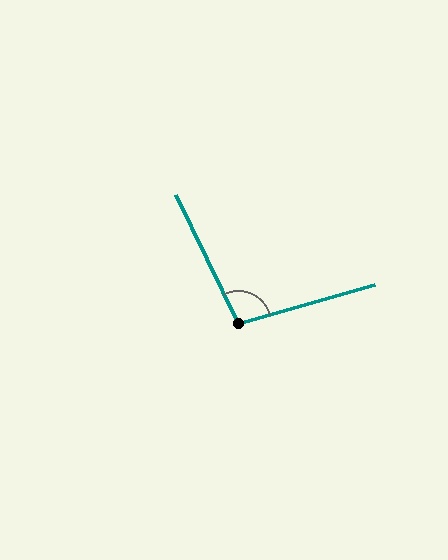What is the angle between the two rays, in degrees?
Approximately 101 degrees.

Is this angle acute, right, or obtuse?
It is obtuse.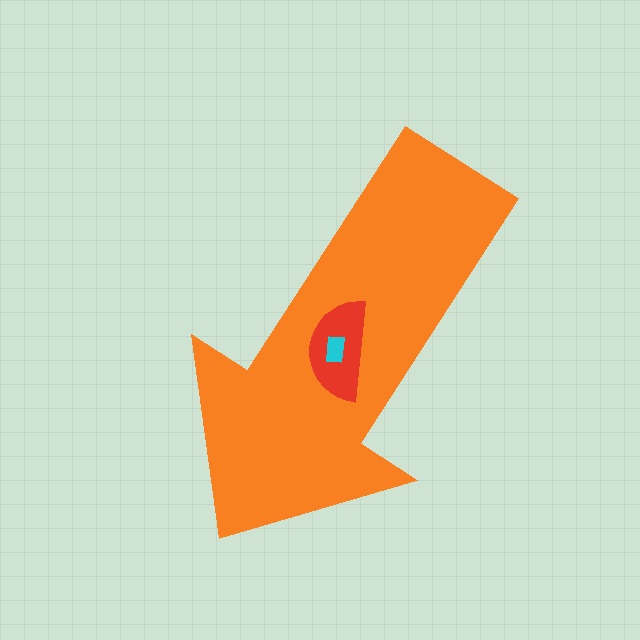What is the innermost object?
The cyan rectangle.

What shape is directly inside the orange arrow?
The red semicircle.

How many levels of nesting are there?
3.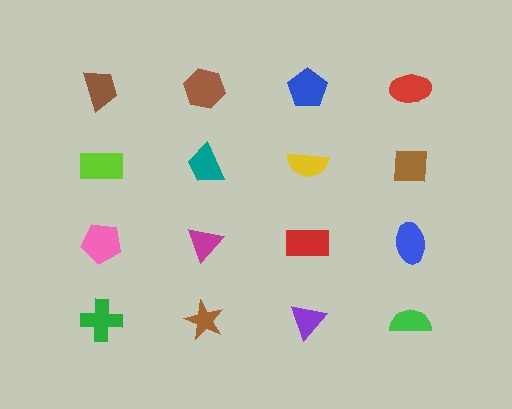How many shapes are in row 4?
4 shapes.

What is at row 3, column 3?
A red rectangle.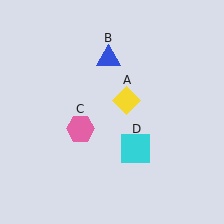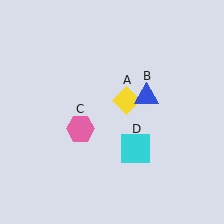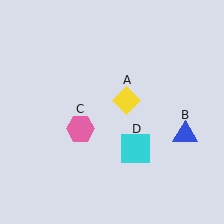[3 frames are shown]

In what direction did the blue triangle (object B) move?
The blue triangle (object B) moved down and to the right.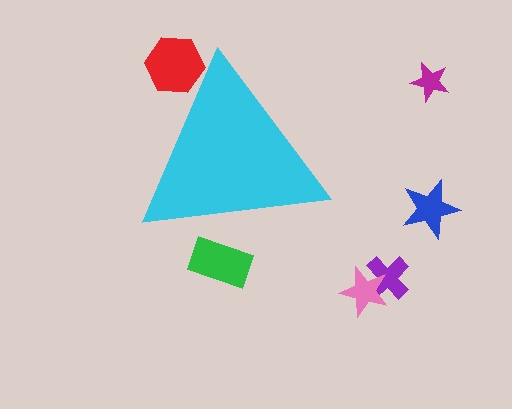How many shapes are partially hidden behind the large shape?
2 shapes are partially hidden.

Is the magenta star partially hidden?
No, the magenta star is fully visible.